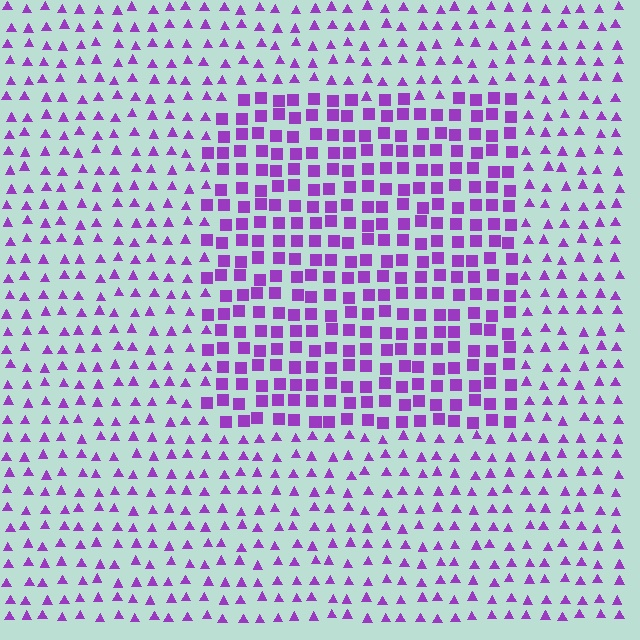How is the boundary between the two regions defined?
The boundary is defined by a change in element shape: squares inside vs. triangles outside. All elements share the same color and spacing.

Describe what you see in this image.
The image is filled with small purple elements arranged in a uniform grid. A rectangle-shaped region contains squares, while the surrounding area contains triangles. The boundary is defined purely by the change in element shape.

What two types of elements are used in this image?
The image uses squares inside the rectangle region and triangles outside it.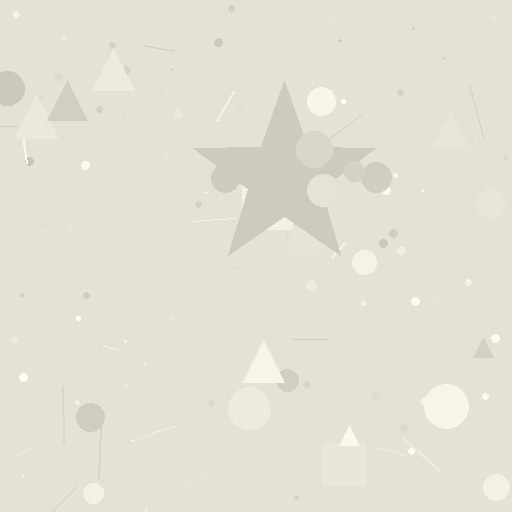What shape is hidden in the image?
A star is hidden in the image.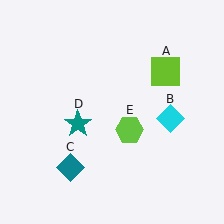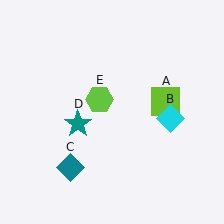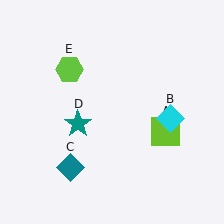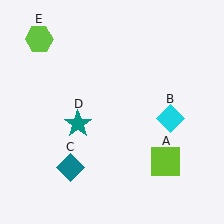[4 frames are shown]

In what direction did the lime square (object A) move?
The lime square (object A) moved down.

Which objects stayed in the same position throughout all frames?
Cyan diamond (object B) and teal diamond (object C) and teal star (object D) remained stationary.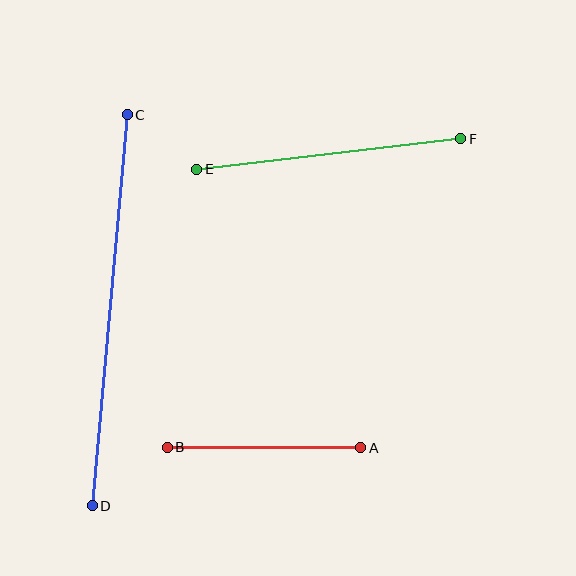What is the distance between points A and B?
The distance is approximately 193 pixels.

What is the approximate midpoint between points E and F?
The midpoint is at approximately (329, 154) pixels.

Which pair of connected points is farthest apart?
Points C and D are farthest apart.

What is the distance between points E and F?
The distance is approximately 266 pixels.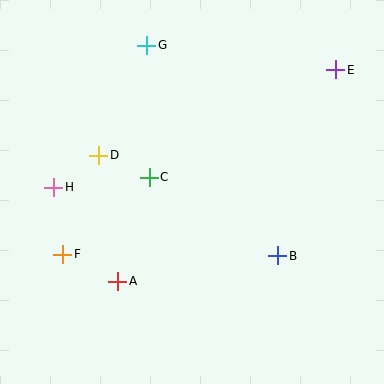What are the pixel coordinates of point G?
Point G is at (147, 45).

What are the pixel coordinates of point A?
Point A is at (118, 281).